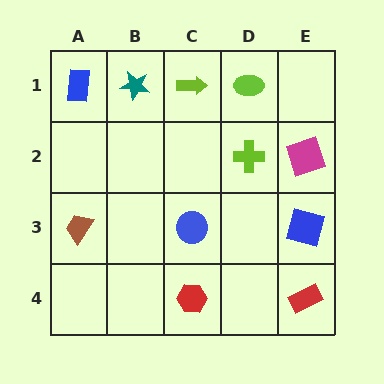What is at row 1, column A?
A blue rectangle.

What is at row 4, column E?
A red rectangle.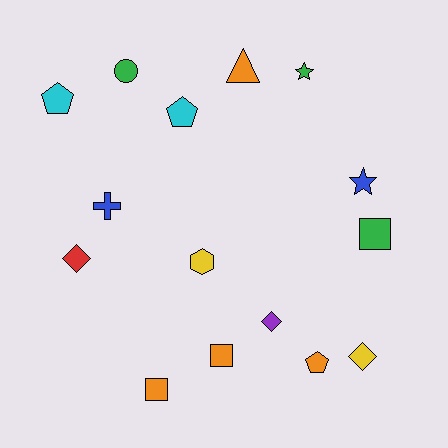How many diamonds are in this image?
There are 3 diamonds.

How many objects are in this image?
There are 15 objects.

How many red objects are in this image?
There is 1 red object.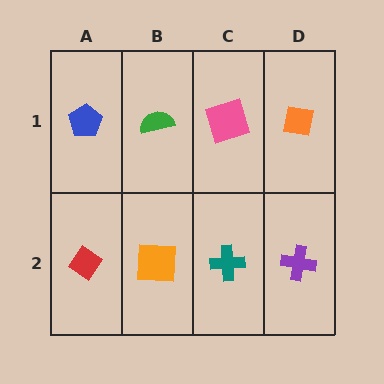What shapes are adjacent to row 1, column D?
A purple cross (row 2, column D), a pink square (row 1, column C).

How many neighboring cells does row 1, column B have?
3.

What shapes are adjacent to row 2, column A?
A blue pentagon (row 1, column A), an orange square (row 2, column B).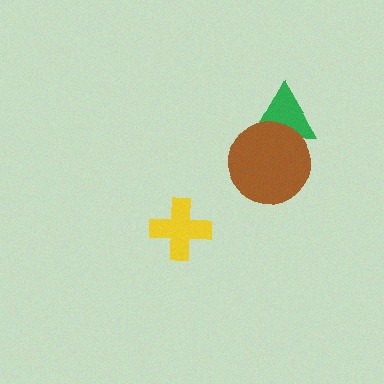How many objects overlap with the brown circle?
1 object overlaps with the brown circle.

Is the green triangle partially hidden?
Yes, it is partially covered by another shape.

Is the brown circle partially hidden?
No, no other shape covers it.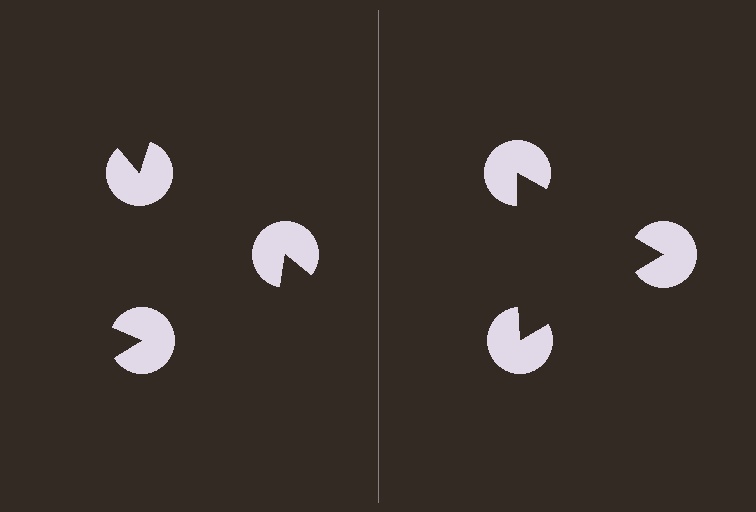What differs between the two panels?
The pac-man discs are positioned identically on both sides; only the wedge orientations differ. On the right they align to a triangle; on the left they are misaligned.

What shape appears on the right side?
An illusory triangle.